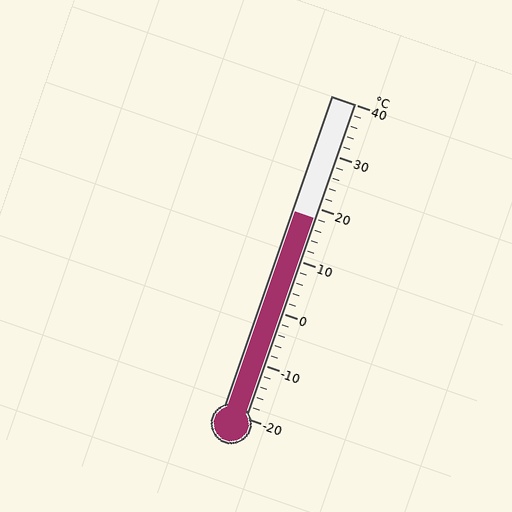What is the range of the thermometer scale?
The thermometer scale ranges from -20°C to 40°C.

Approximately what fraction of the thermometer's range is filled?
The thermometer is filled to approximately 65% of its range.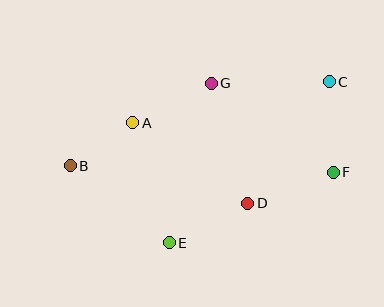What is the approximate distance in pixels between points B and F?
The distance between B and F is approximately 263 pixels.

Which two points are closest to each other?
Points A and B are closest to each other.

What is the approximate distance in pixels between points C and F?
The distance between C and F is approximately 91 pixels.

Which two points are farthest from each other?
Points B and C are farthest from each other.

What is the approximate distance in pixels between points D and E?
The distance between D and E is approximately 88 pixels.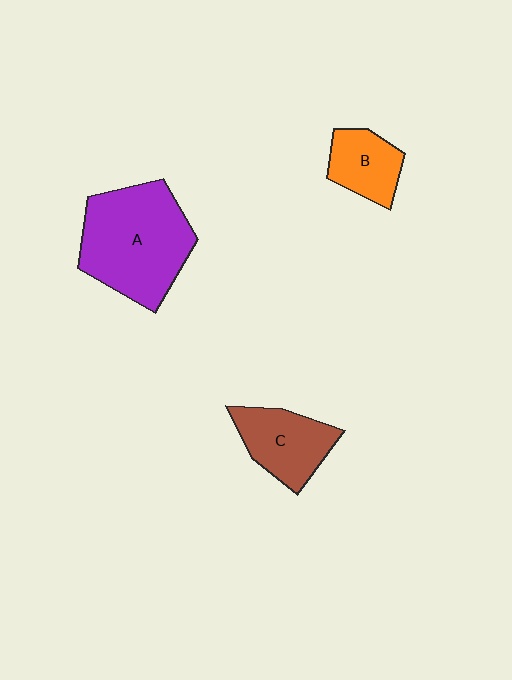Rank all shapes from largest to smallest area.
From largest to smallest: A (purple), C (brown), B (orange).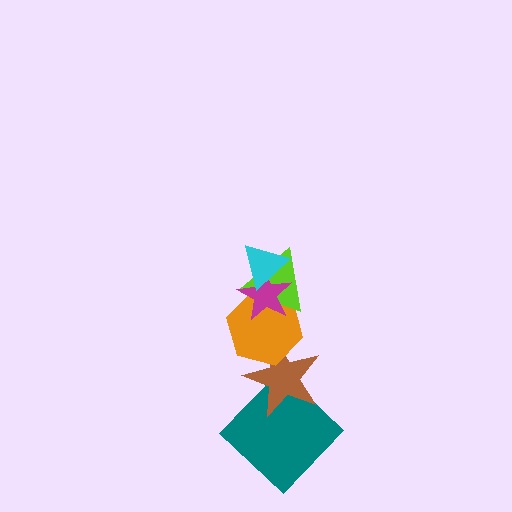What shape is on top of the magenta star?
The cyan triangle is on top of the magenta star.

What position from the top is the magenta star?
The magenta star is 2nd from the top.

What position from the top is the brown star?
The brown star is 5th from the top.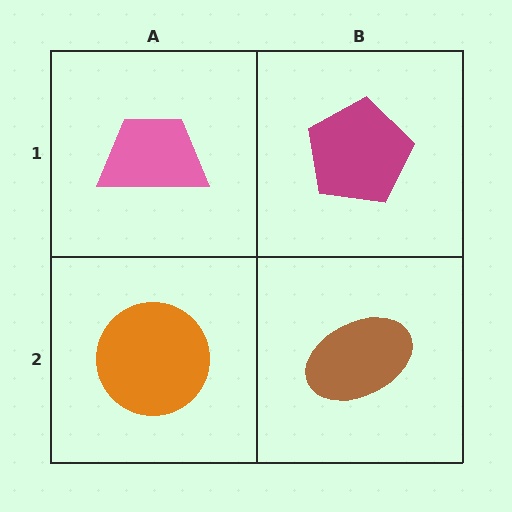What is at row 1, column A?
A pink trapezoid.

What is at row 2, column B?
A brown ellipse.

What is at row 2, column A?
An orange circle.